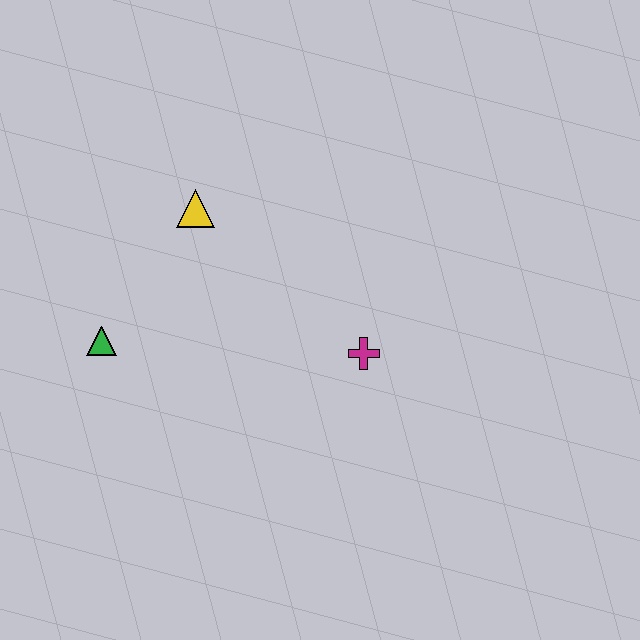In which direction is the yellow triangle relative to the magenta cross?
The yellow triangle is to the left of the magenta cross.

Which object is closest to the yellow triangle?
The green triangle is closest to the yellow triangle.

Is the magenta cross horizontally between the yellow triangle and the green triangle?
No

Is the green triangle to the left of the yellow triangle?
Yes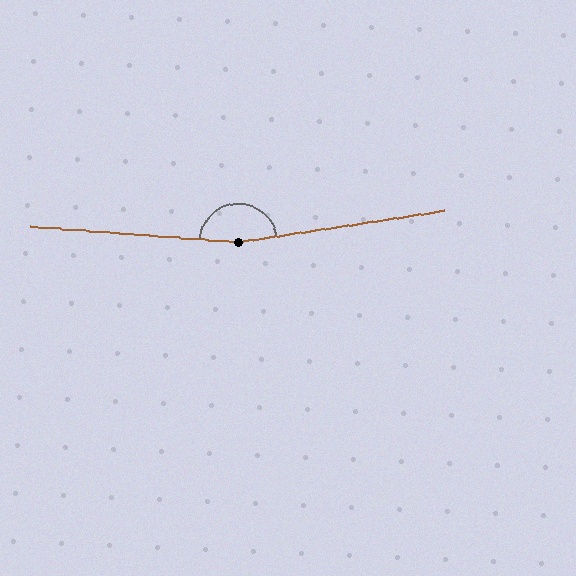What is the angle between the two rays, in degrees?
Approximately 167 degrees.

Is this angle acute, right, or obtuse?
It is obtuse.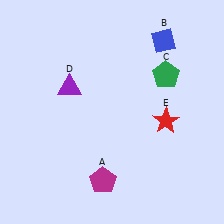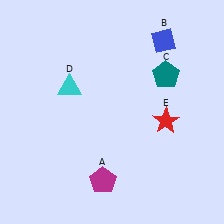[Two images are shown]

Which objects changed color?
C changed from green to teal. D changed from purple to cyan.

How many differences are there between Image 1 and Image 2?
There are 2 differences between the two images.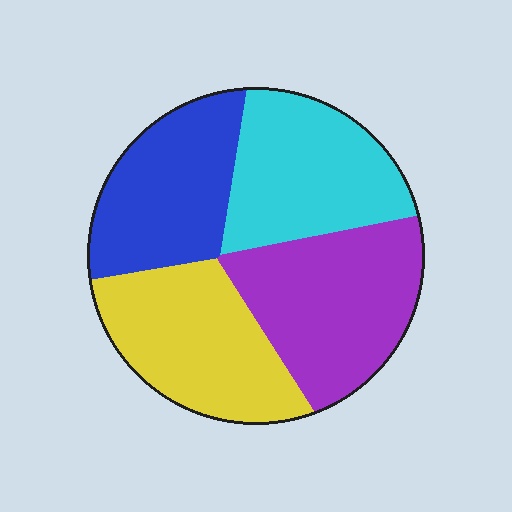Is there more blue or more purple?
Purple.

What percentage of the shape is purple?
Purple takes up between a quarter and a half of the shape.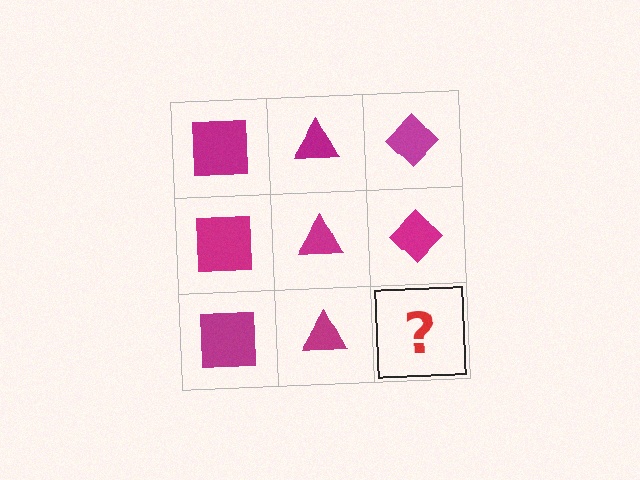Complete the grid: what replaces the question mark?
The question mark should be replaced with a magenta diamond.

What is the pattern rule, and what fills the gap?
The rule is that each column has a consistent shape. The gap should be filled with a magenta diamond.